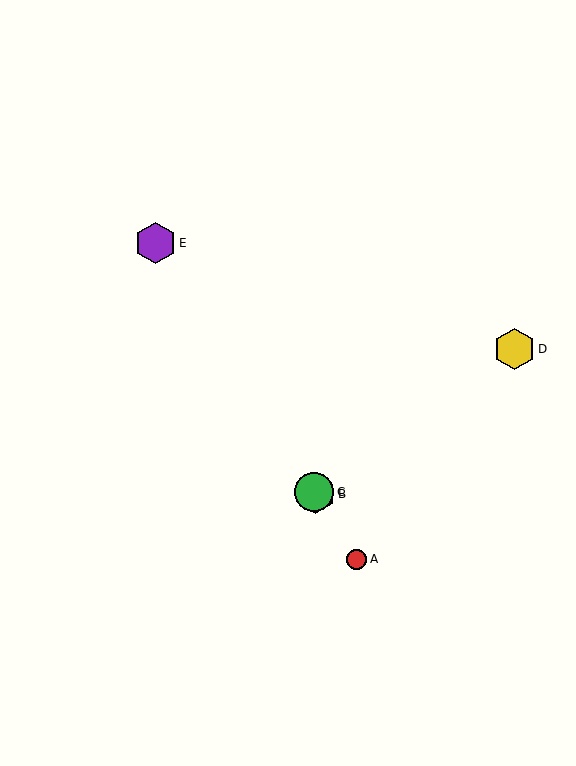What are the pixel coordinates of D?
Object D is at (514, 349).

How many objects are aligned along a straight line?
4 objects (A, B, C, E) are aligned along a straight line.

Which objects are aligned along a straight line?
Objects A, B, C, E are aligned along a straight line.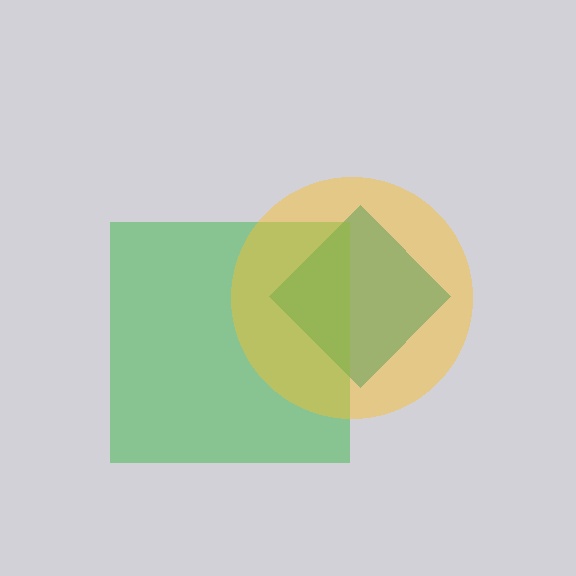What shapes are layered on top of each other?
The layered shapes are: a teal diamond, a green square, a yellow circle.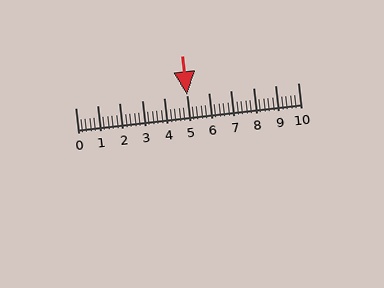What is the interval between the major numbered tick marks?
The major tick marks are spaced 1 units apart.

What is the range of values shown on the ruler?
The ruler shows values from 0 to 10.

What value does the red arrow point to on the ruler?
The red arrow points to approximately 5.0.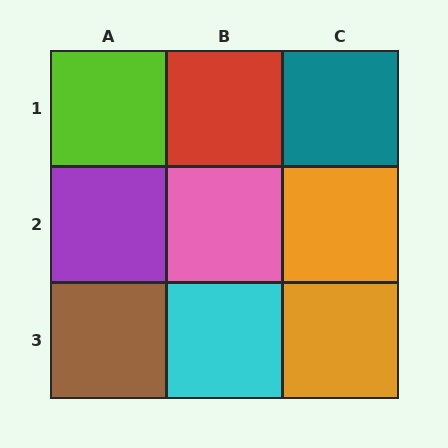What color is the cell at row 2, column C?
Orange.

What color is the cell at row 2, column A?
Purple.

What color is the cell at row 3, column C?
Orange.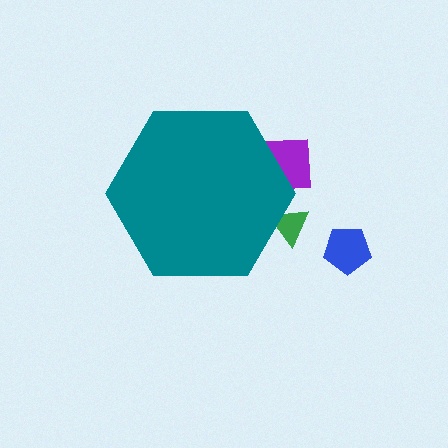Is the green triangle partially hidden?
Yes, the green triangle is partially hidden behind the teal hexagon.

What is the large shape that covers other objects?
A teal hexagon.